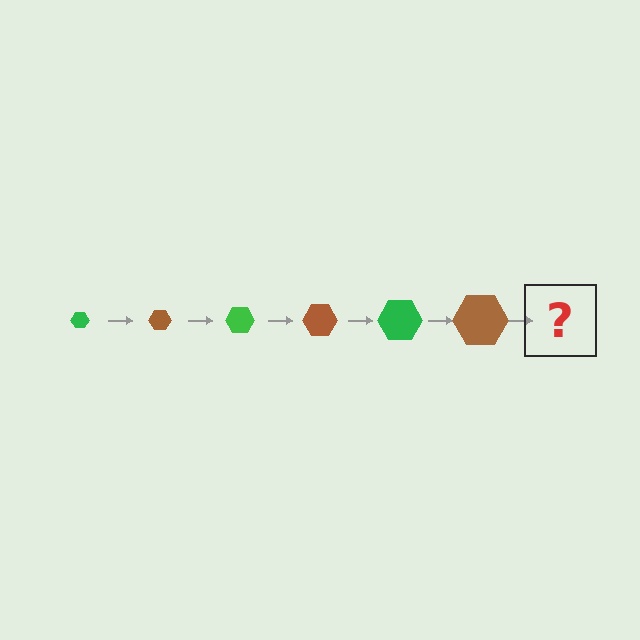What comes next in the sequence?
The next element should be a green hexagon, larger than the previous one.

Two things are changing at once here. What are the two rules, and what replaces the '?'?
The two rules are that the hexagon grows larger each step and the color cycles through green and brown. The '?' should be a green hexagon, larger than the previous one.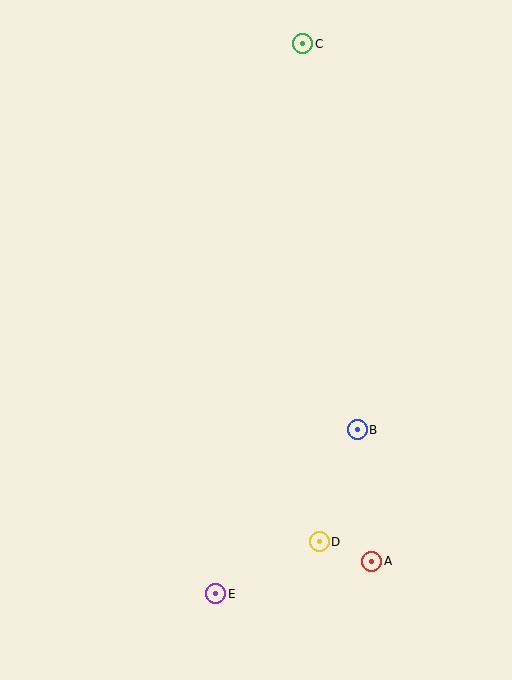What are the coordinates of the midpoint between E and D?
The midpoint between E and D is at (267, 568).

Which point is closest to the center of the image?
Point B at (357, 430) is closest to the center.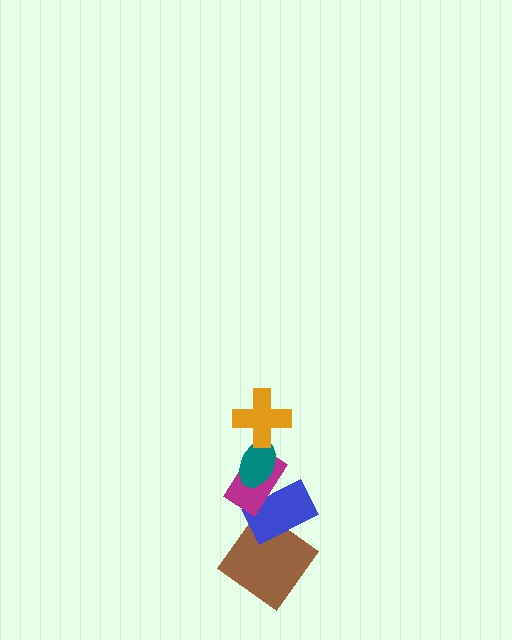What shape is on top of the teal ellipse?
The orange cross is on top of the teal ellipse.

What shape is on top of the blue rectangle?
The magenta rectangle is on top of the blue rectangle.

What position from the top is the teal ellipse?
The teal ellipse is 2nd from the top.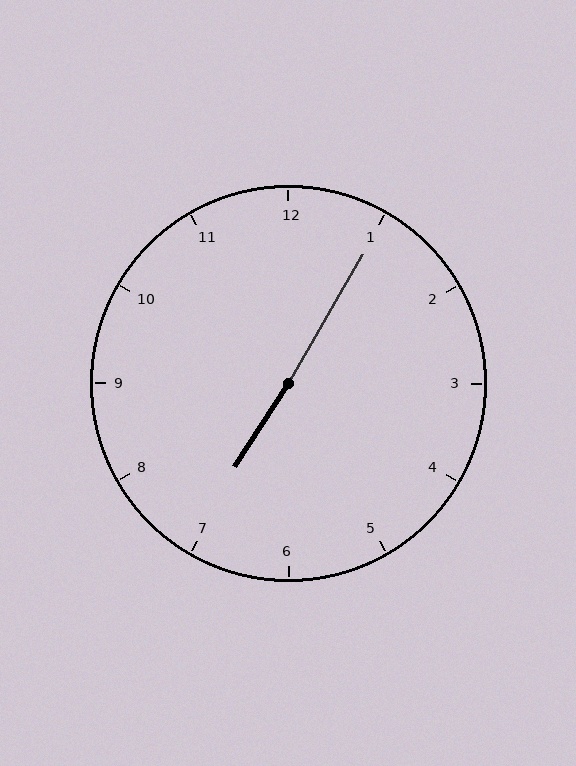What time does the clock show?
7:05.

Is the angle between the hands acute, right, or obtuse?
It is obtuse.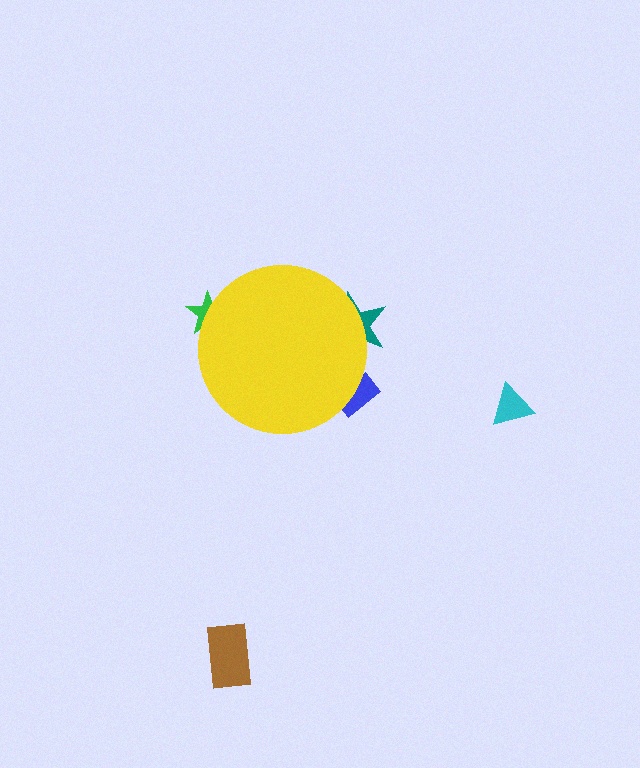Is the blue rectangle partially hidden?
Yes, the blue rectangle is partially hidden behind the yellow circle.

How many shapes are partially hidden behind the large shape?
3 shapes are partially hidden.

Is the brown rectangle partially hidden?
No, the brown rectangle is fully visible.